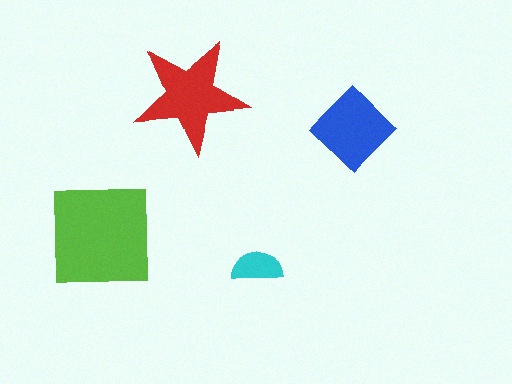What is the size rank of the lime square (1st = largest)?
1st.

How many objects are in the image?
There are 4 objects in the image.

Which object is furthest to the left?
The lime square is leftmost.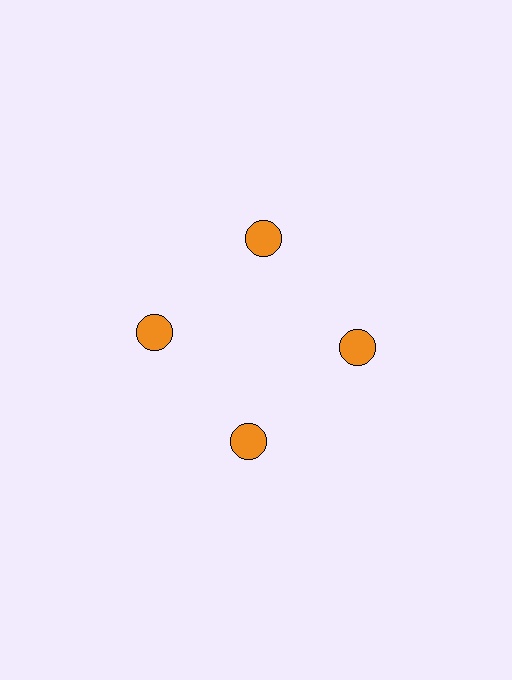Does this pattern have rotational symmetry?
Yes, this pattern has 4-fold rotational symmetry. It looks the same after rotating 90 degrees around the center.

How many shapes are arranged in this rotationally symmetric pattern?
There are 4 shapes, arranged in 4 groups of 1.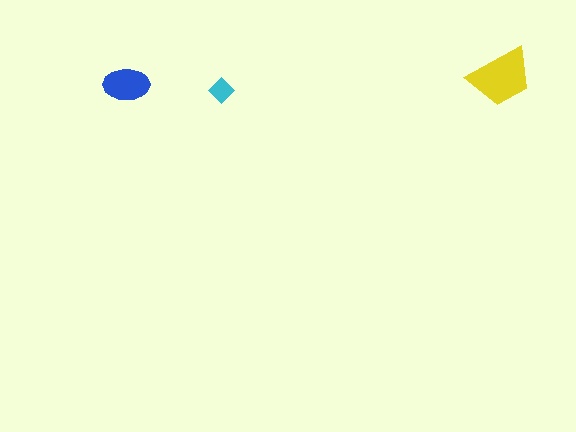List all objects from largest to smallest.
The yellow trapezoid, the blue ellipse, the cyan diamond.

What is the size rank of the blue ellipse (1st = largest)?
2nd.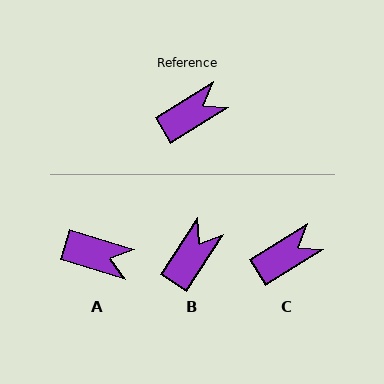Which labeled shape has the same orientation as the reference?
C.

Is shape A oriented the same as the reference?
No, it is off by about 48 degrees.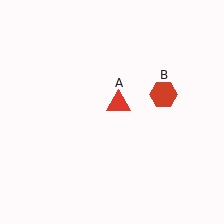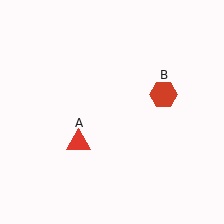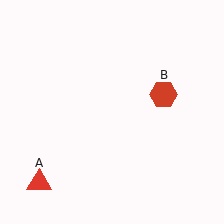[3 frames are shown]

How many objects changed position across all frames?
1 object changed position: red triangle (object A).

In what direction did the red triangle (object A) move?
The red triangle (object A) moved down and to the left.